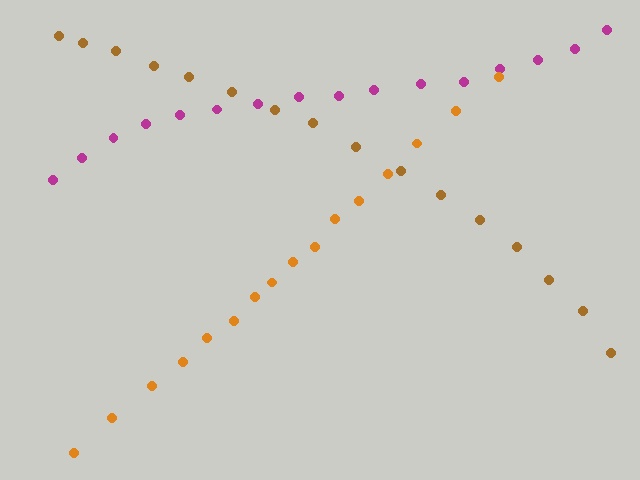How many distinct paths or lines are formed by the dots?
There are 3 distinct paths.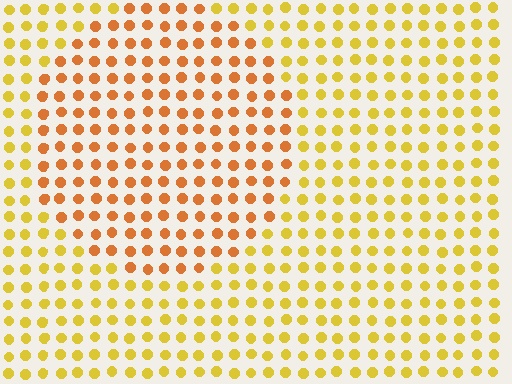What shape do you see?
I see a circle.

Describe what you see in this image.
The image is filled with small yellow elements in a uniform arrangement. A circle-shaped region is visible where the elements are tinted to a slightly different hue, forming a subtle color boundary.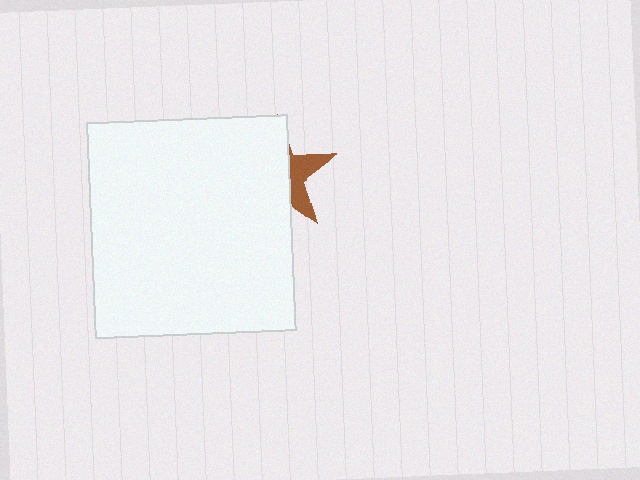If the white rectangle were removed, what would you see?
You would see the complete brown star.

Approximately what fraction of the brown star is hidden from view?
Roughly 68% of the brown star is hidden behind the white rectangle.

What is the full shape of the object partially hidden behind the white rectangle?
The partially hidden object is a brown star.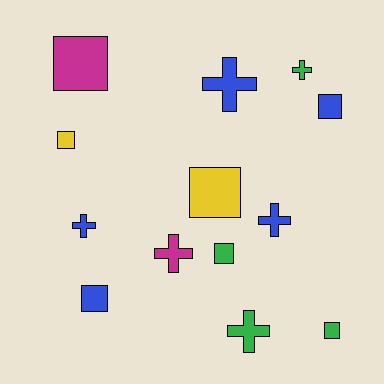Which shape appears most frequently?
Square, with 7 objects.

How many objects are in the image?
There are 13 objects.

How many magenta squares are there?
There is 1 magenta square.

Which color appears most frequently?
Blue, with 5 objects.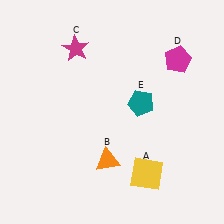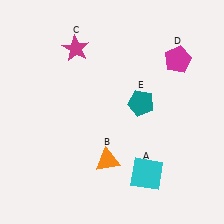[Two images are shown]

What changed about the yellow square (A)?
In Image 1, A is yellow. In Image 2, it changed to cyan.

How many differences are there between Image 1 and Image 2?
There is 1 difference between the two images.